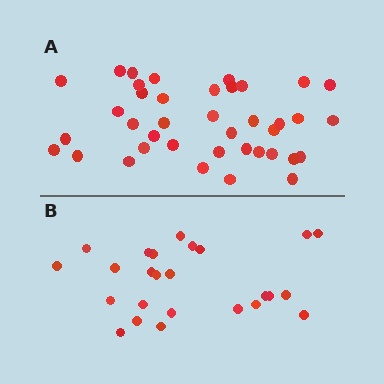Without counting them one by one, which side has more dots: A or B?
Region A (the top region) has more dots.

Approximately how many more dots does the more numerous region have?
Region A has approximately 15 more dots than region B.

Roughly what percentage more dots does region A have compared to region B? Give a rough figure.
About 55% more.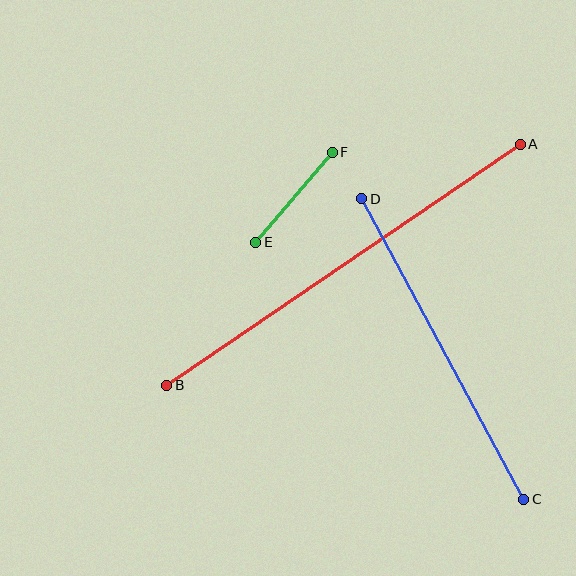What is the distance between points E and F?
The distance is approximately 118 pixels.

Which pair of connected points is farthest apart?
Points A and B are farthest apart.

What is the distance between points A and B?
The distance is approximately 428 pixels.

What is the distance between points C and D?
The distance is approximately 342 pixels.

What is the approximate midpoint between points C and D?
The midpoint is at approximately (443, 349) pixels.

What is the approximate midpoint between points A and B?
The midpoint is at approximately (344, 265) pixels.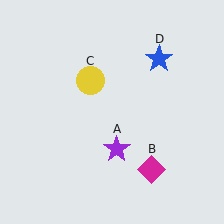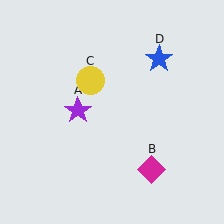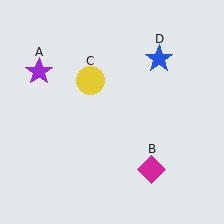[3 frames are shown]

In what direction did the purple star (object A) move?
The purple star (object A) moved up and to the left.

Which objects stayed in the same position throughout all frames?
Magenta diamond (object B) and yellow circle (object C) and blue star (object D) remained stationary.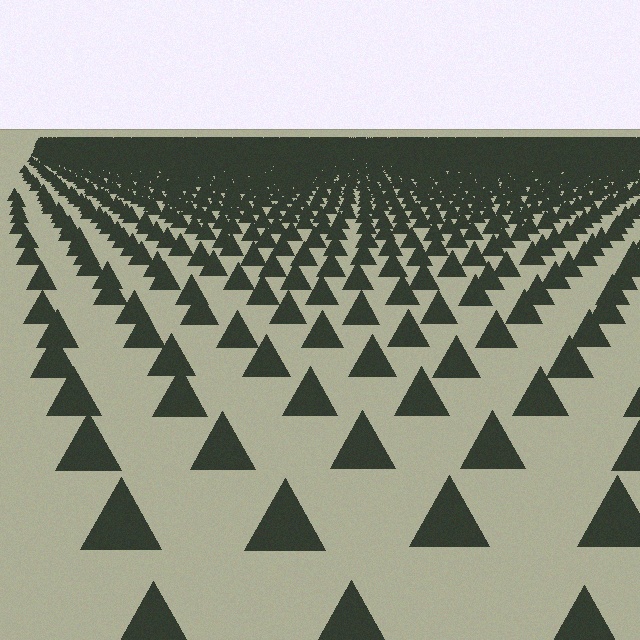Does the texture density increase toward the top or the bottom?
Density increases toward the top.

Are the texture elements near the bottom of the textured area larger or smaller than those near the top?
Larger. Near the bottom, elements are closer to the viewer and appear at a bigger on-screen size.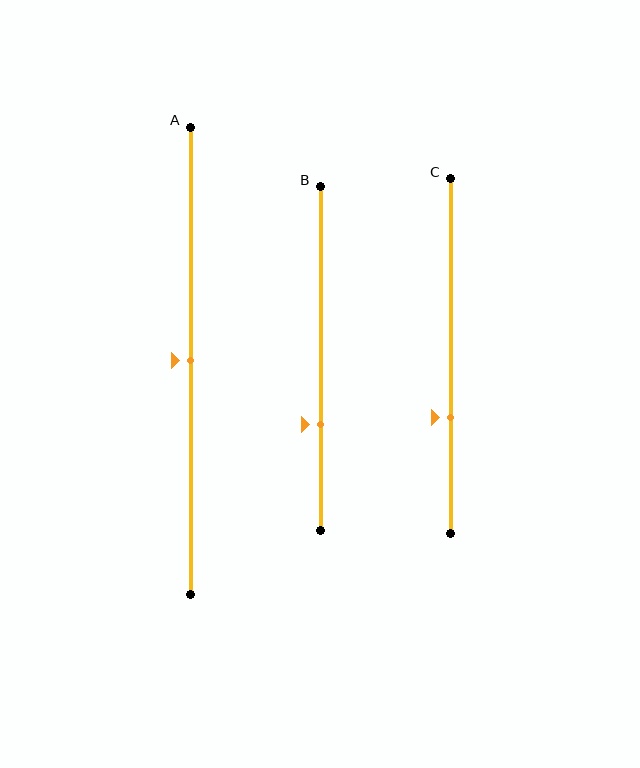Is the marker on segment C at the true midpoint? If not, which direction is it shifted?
No, the marker on segment C is shifted downward by about 17% of the segment length.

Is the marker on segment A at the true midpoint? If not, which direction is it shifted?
Yes, the marker on segment A is at the true midpoint.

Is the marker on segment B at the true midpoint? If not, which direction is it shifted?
No, the marker on segment B is shifted downward by about 19% of the segment length.